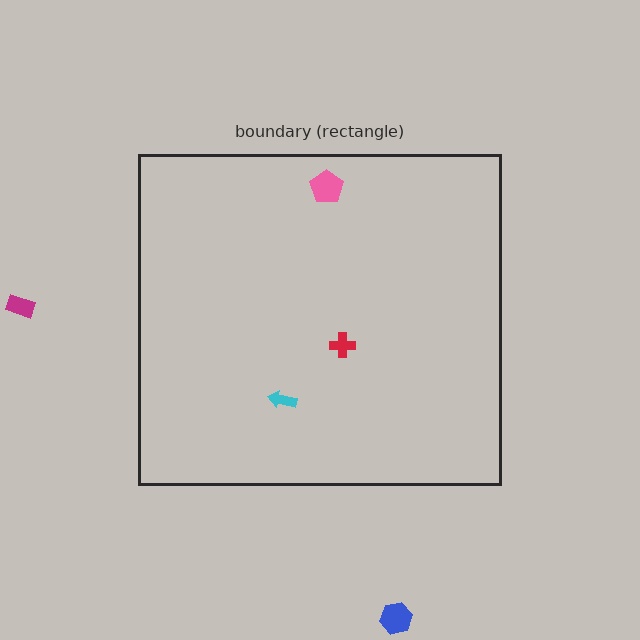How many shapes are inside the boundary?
3 inside, 2 outside.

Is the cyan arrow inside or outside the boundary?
Inside.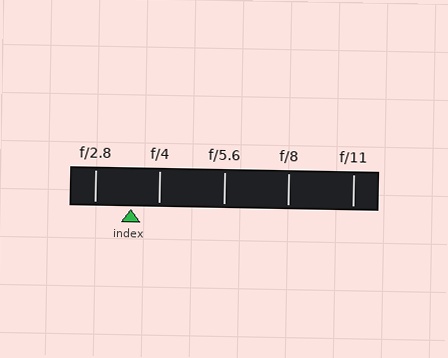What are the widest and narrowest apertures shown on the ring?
The widest aperture shown is f/2.8 and the narrowest is f/11.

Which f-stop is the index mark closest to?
The index mark is closest to f/4.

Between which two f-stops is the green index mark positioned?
The index mark is between f/2.8 and f/4.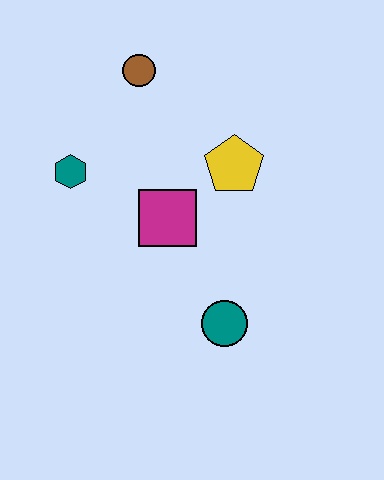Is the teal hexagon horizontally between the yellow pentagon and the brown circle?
No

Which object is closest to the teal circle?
The magenta square is closest to the teal circle.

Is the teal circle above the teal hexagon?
No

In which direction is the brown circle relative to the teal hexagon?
The brown circle is above the teal hexagon.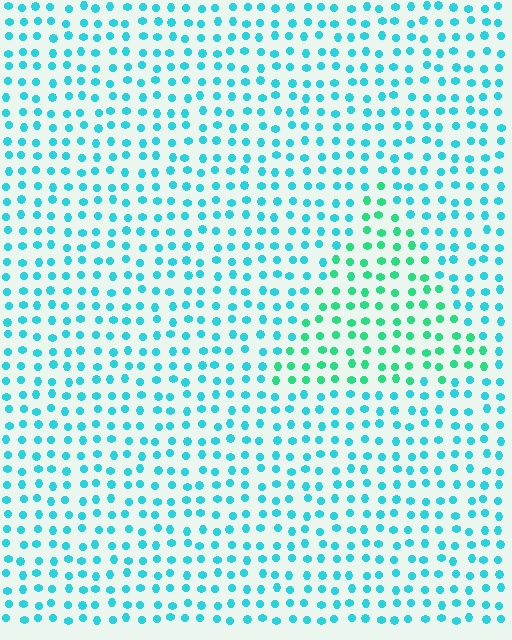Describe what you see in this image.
The image is filled with small cyan elements in a uniform arrangement. A triangle-shaped region is visible where the elements are tinted to a slightly different hue, forming a subtle color boundary.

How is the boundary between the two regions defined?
The boundary is defined purely by a slight shift in hue (about 34 degrees). Spacing, size, and orientation are identical on both sides.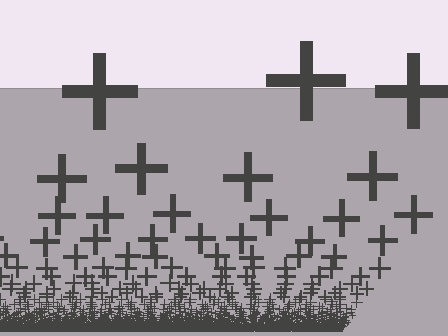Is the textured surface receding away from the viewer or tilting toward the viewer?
The surface appears to tilt toward the viewer. Texture elements get larger and sparser toward the top.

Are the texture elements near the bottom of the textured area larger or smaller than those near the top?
Smaller. The gradient is inverted — elements near the bottom are smaller and denser.